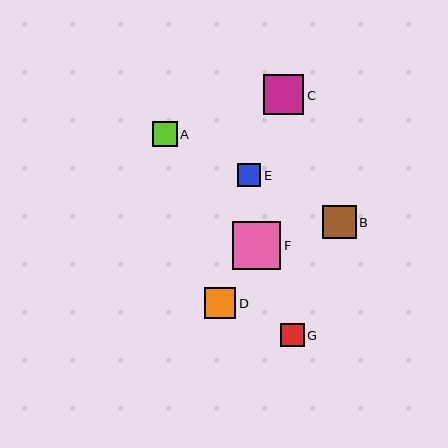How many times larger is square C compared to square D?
Square C is approximately 1.3 times the size of square D.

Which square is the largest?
Square F is the largest with a size of approximately 48 pixels.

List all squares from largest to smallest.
From largest to smallest: F, C, B, D, A, G, E.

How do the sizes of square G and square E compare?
Square G and square E are approximately the same size.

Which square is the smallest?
Square E is the smallest with a size of approximately 23 pixels.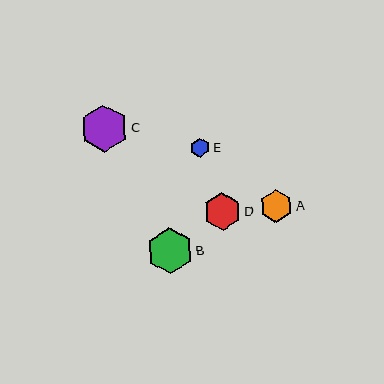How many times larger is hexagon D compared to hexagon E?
Hexagon D is approximately 1.9 times the size of hexagon E.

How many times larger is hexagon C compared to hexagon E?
Hexagon C is approximately 2.5 times the size of hexagon E.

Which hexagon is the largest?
Hexagon C is the largest with a size of approximately 48 pixels.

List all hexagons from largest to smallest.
From largest to smallest: C, B, D, A, E.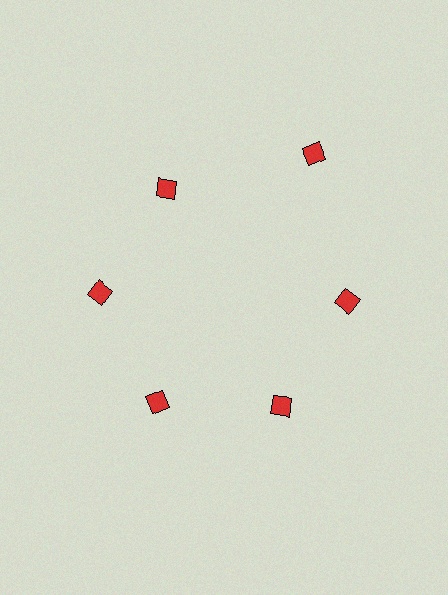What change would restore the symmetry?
The symmetry would be restored by moving it inward, back onto the ring so that all 6 diamonds sit at equal angles and equal distance from the center.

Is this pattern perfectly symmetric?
No. The 6 red diamonds are arranged in a ring, but one element near the 1 o'clock position is pushed outward from the center, breaking the 6-fold rotational symmetry.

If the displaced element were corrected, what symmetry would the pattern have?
It would have 6-fold rotational symmetry — the pattern would map onto itself every 60 degrees.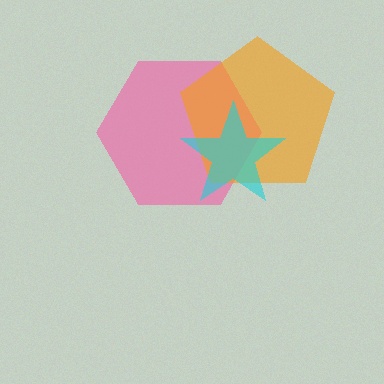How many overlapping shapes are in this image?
There are 3 overlapping shapes in the image.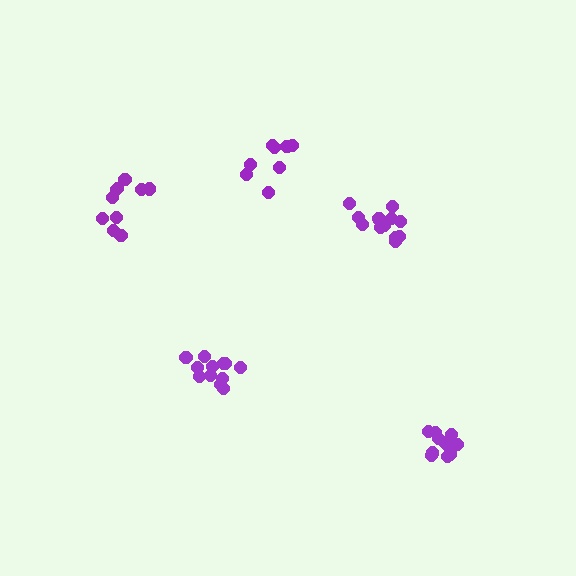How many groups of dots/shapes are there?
There are 5 groups.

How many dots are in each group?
Group 1: 12 dots, Group 2: 11 dots, Group 3: 10 dots, Group 4: 13 dots, Group 5: 8 dots (54 total).